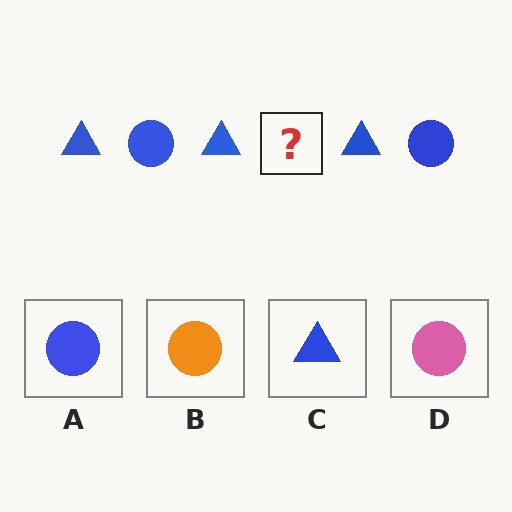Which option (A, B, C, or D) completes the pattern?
A.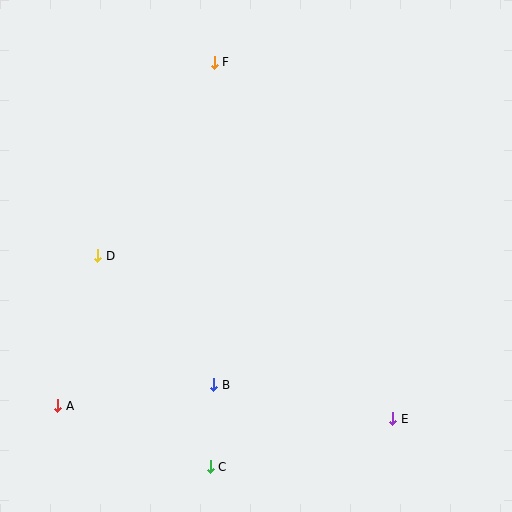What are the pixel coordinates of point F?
Point F is at (214, 62).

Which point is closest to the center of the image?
Point B at (214, 385) is closest to the center.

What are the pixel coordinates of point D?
Point D is at (98, 256).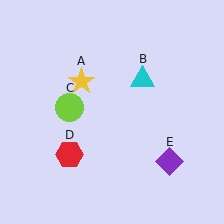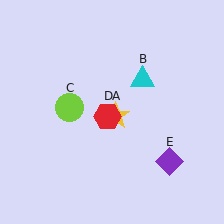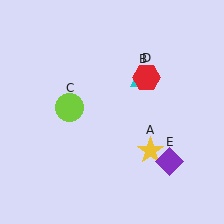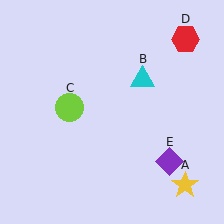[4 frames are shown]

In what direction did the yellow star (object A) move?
The yellow star (object A) moved down and to the right.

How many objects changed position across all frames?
2 objects changed position: yellow star (object A), red hexagon (object D).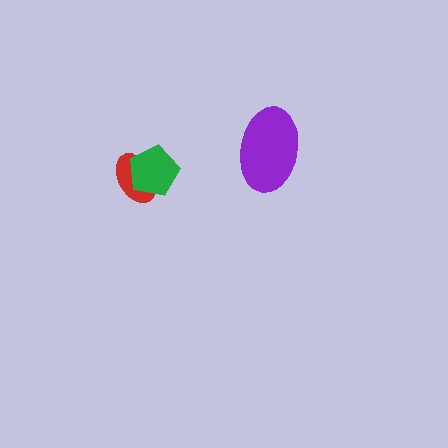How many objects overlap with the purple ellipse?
0 objects overlap with the purple ellipse.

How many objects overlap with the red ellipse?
1 object overlaps with the red ellipse.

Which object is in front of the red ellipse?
The green pentagon is in front of the red ellipse.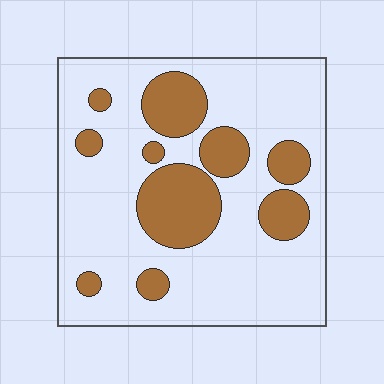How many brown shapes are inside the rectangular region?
10.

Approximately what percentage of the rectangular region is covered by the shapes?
Approximately 25%.